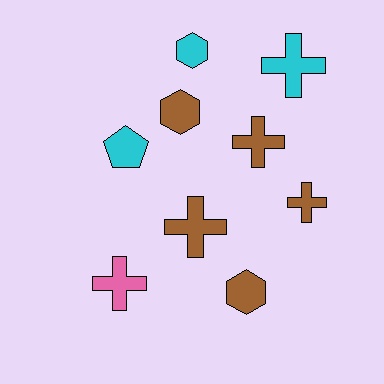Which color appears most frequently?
Brown, with 5 objects.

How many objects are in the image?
There are 9 objects.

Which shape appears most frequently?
Cross, with 5 objects.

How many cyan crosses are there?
There is 1 cyan cross.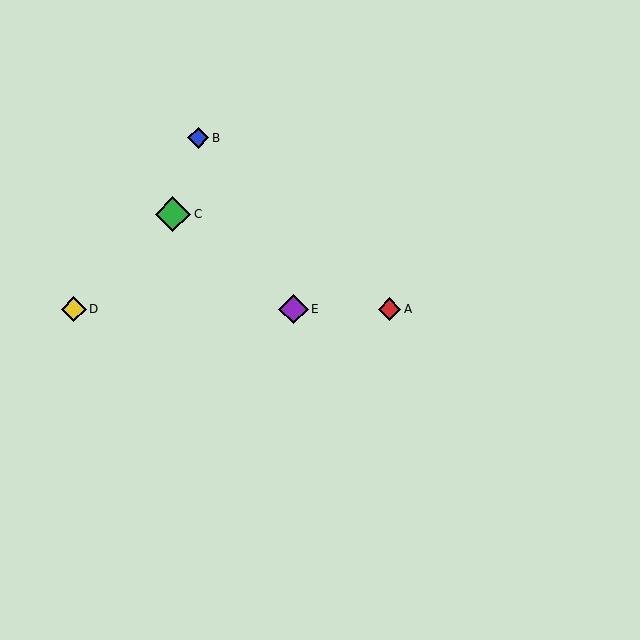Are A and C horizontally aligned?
No, A is at y≈309 and C is at y≈214.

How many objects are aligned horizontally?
3 objects (A, D, E) are aligned horizontally.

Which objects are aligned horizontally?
Objects A, D, E are aligned horizontally.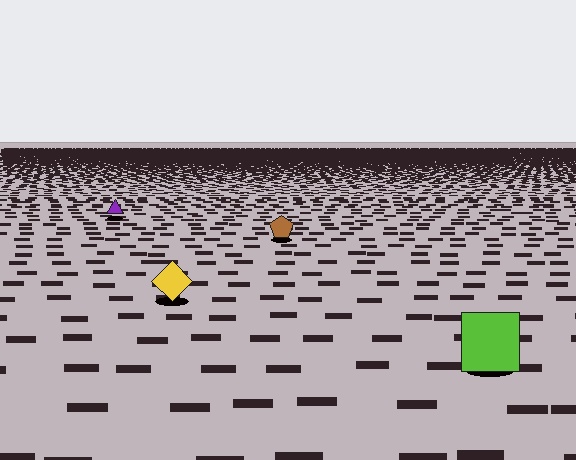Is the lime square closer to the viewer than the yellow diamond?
Yes. The lime square is closer — you can tell from the texture gradient: the ground texture is coarser near it.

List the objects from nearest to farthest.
From nearest to farthest: the lime square, the yellow diamond, the brown pentagon, the purple triangle.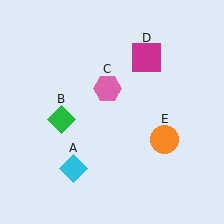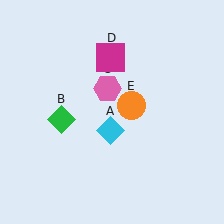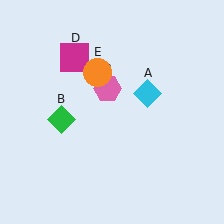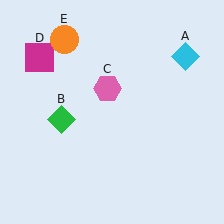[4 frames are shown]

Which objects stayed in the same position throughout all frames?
Green diamond (object B) and pink hexagon (object C) remained stationary.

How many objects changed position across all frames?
3 objects changed position: cyan diamond (object A), magenta square (object D), orange circle (object E).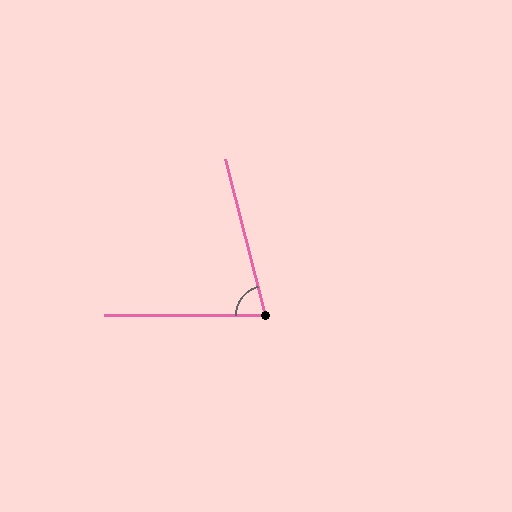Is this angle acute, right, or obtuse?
It is acute.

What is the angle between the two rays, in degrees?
Approximately 76 degrees.